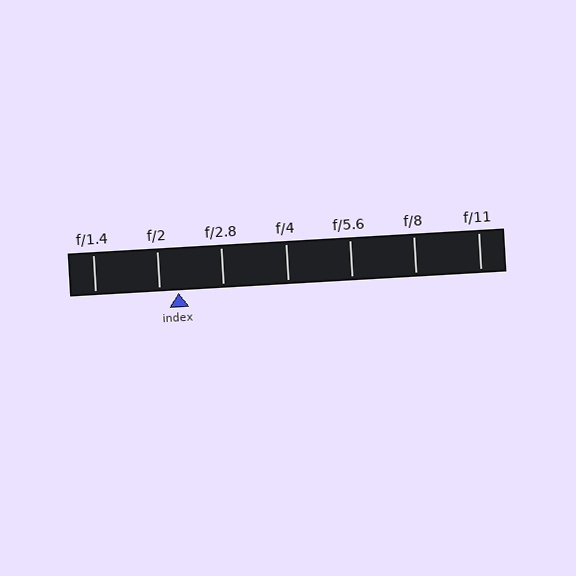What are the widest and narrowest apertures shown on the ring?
The widest aperture shown is f/1.4 and the narrowest is f/11.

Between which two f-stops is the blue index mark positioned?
The index mark is between f/2 and f/2.8.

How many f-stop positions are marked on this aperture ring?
There are 7 f-stop positions marked.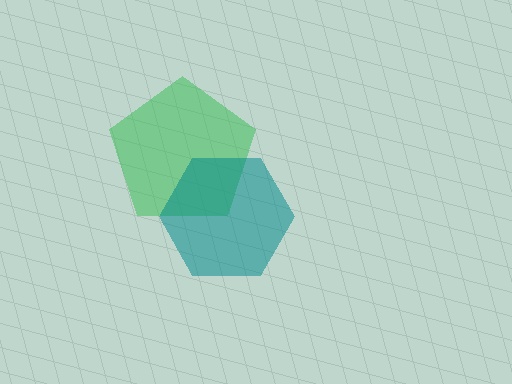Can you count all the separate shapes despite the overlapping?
Yes, there are 2 separate shapes.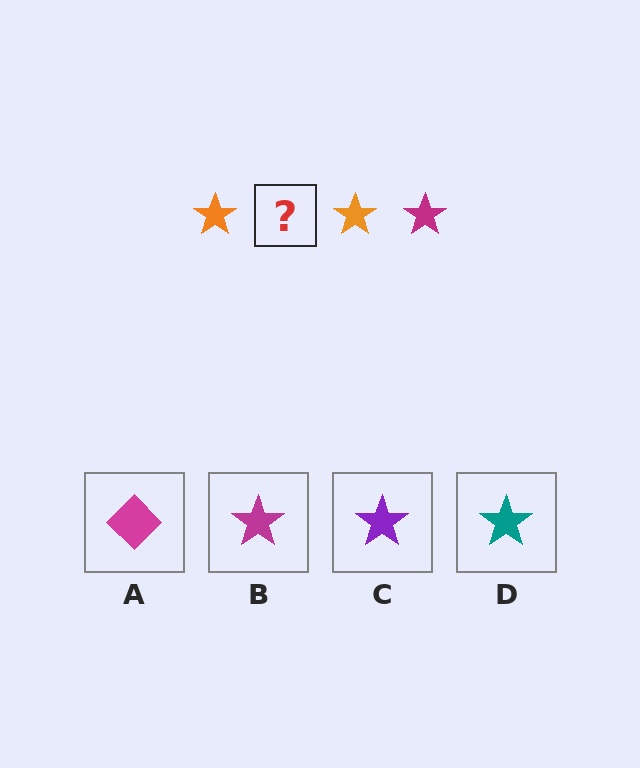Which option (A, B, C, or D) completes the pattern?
B.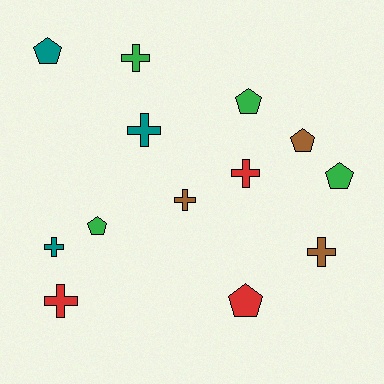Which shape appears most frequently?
Cross, with 7 objects.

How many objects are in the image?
There are 13 objects.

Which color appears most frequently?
Green, with 4 objects.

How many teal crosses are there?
There are 2 teal crosses.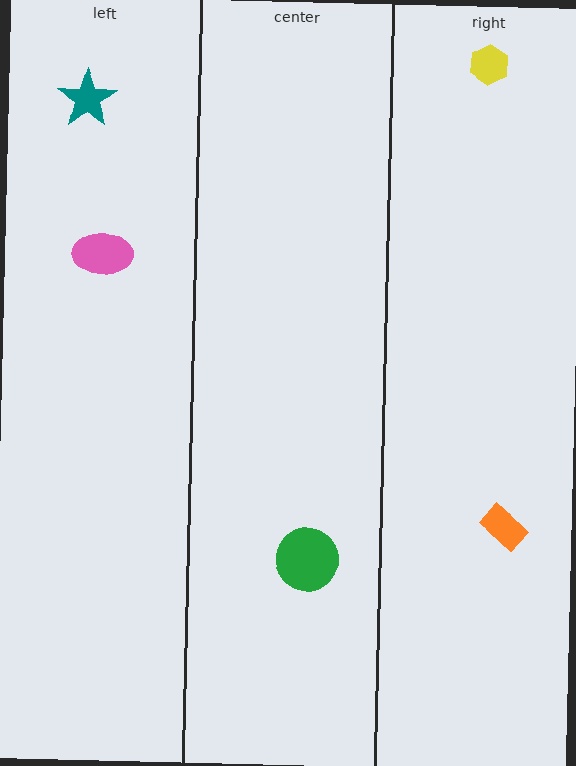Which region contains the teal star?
The left region.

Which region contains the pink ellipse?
The left region.